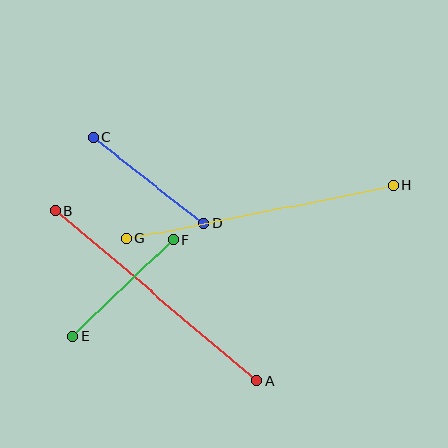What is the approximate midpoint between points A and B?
The midpoint is at approximately (156, 296) pixels.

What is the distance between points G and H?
The distance is approximately 273 pixels.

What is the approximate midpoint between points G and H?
The midpoint is at approximately (260, 212) pixels.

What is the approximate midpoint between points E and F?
The midpoint is at approximately (123, 288) pixels.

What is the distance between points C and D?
The distance is approximately 140 pixels.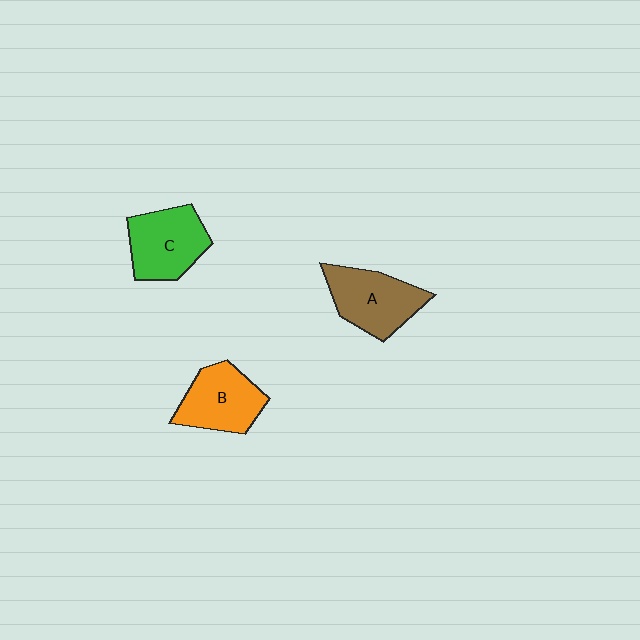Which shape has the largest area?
Shape A (brown).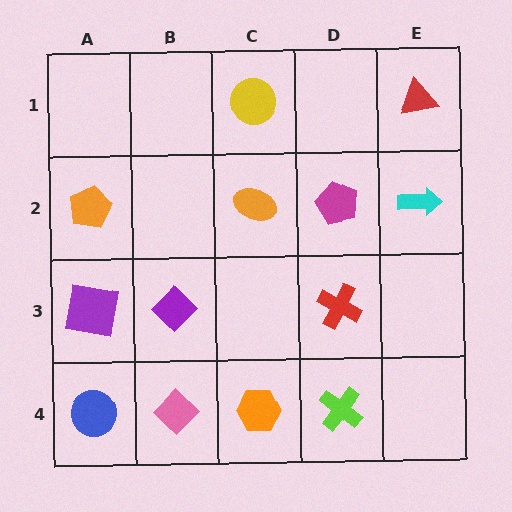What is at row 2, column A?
An orange pentagon.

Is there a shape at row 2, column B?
No, that cell is empty.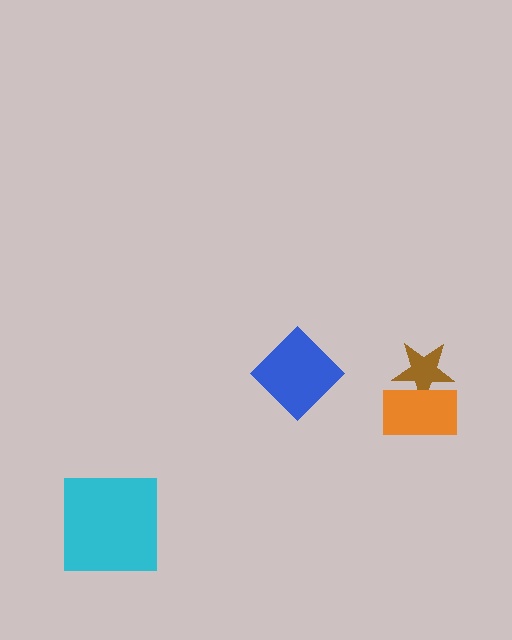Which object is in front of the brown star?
The orange rectangle is in front of the brown star.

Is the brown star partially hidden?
Yes, it is partially covered by another shape.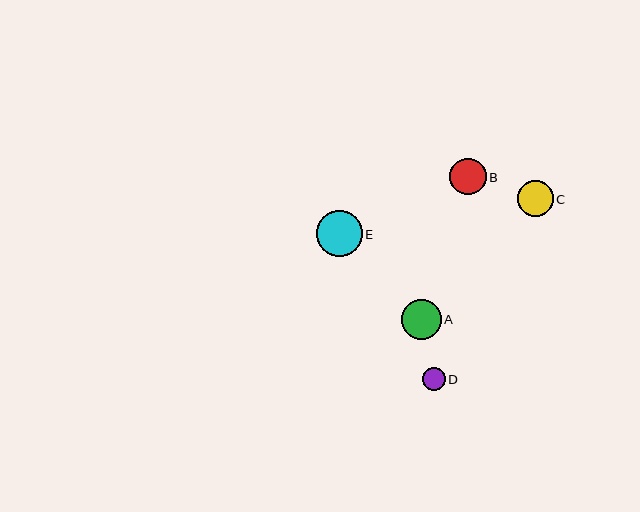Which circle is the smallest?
Circle D is the smallest with a size of approximately 22 pixels.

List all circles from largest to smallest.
From largest to smallest: E, A, B, C, D.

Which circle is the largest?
Circle E is the largest with a size of approximately 46 pixels.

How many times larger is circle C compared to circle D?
Circle C is approximately 1.6 times the size of circle D.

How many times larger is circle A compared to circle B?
Circle A is approximately 1.1 times the size of circle B.